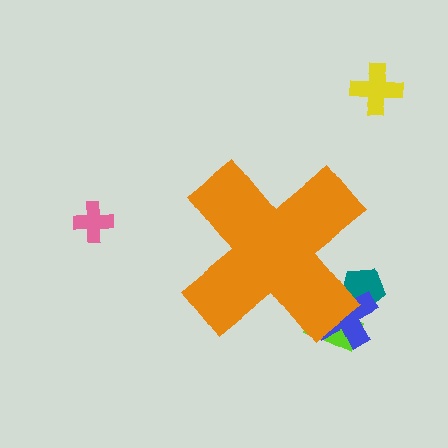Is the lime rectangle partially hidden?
Yes, the lime rectangle is partially hidden behind the orange cross.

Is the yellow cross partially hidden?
No, the yellow cross is fully visible.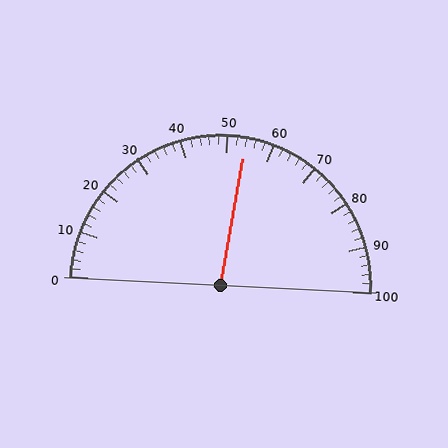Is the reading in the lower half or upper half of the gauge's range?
The reading is in the upper half of the range (0 to 100).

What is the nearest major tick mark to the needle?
The nearest major tick mark is 50.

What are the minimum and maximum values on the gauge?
The gauge ranges from 0 to 100.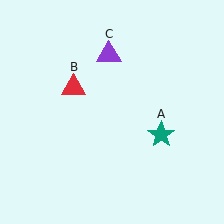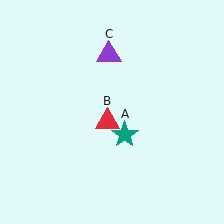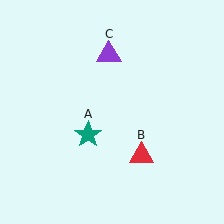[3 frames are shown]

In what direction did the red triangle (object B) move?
The red triangle (object B) moved down and to the right.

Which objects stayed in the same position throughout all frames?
Purple triangle (object C) remained stationary.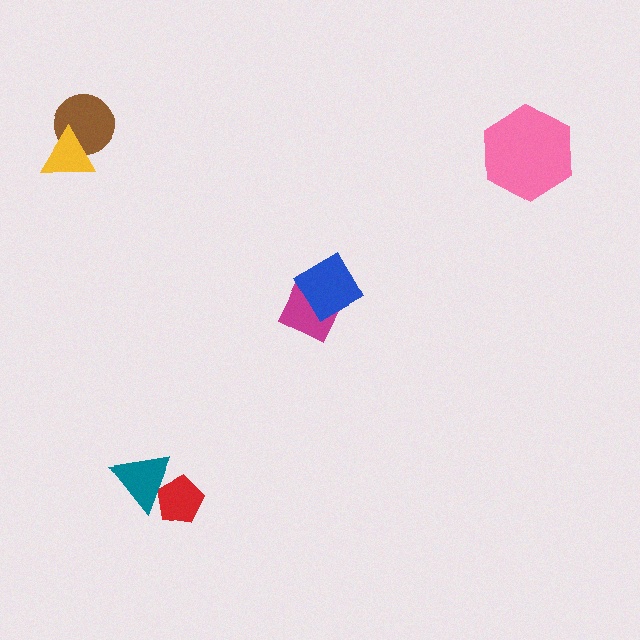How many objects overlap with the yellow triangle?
1 object overlaps with the yellow triangle.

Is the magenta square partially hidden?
Yes, it is partially covered by another shape.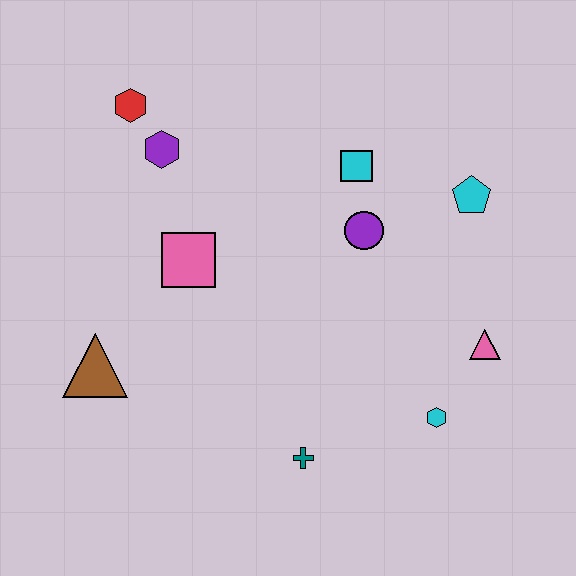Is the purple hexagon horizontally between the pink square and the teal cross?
No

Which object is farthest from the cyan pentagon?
The brown triangle is farthest from the cyan pentagon.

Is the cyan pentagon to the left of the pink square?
No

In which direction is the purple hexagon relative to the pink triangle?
The purple hexagon is to the left of the pink triangle.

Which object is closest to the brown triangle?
The pink square is closest to the brown triangle.